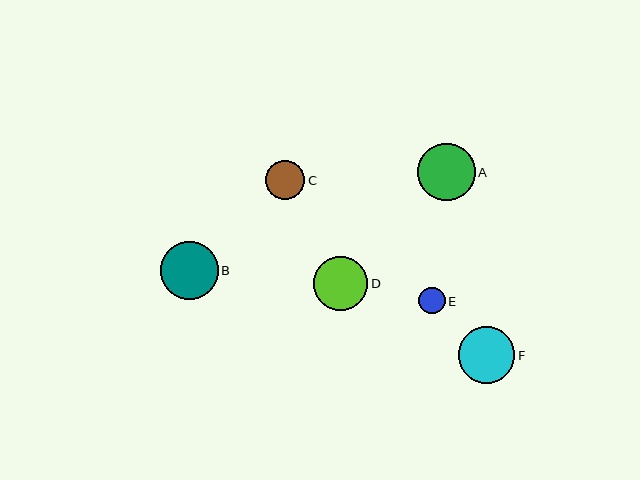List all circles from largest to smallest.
From largest to smallest: B, A, F, D, C, E.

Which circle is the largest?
Circle B is the largest with a size of approximately 58 pixels.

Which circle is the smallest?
Circle E is the smallest with a size of approximately 26 pixels.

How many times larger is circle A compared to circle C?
Circle A is approximately 1.5 times the size of circle C.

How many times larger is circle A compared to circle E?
Circle A is approximately 2.2 times the size of circle E.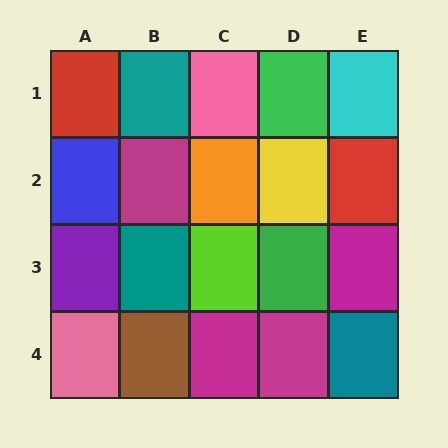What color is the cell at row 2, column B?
Magenta.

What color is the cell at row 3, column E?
Magenta.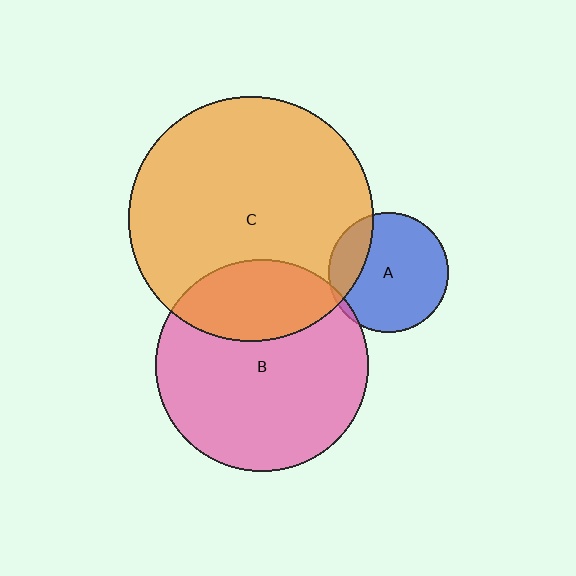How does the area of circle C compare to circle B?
Approximately 1.3 times.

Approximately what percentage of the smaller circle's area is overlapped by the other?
Approximately 20%.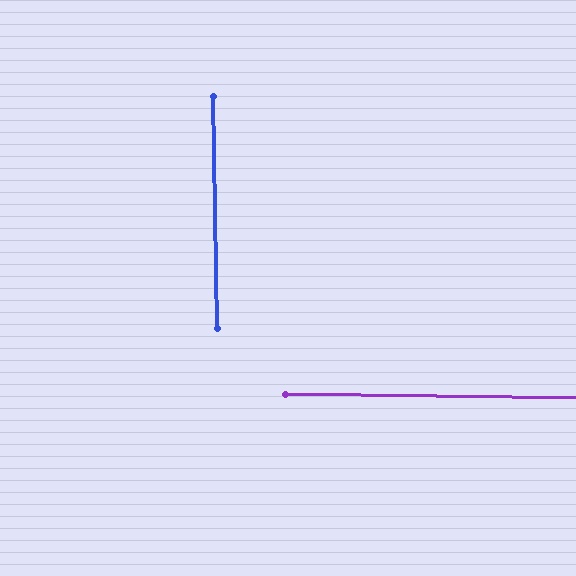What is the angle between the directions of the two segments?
Approximately 88 degrees.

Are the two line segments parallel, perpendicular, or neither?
Perpendicular — they meet at approximately 88°.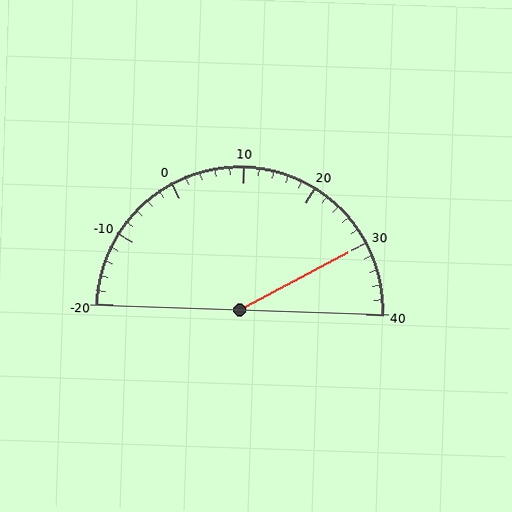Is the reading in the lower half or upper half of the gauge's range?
The reading is in the upper half of the range (-20 to 40).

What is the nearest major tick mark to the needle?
The nearest major tick mark is 30.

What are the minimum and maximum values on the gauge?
The gauge ranges from -20 to 40.